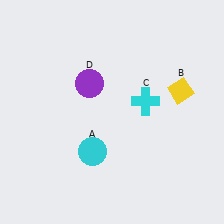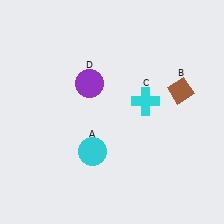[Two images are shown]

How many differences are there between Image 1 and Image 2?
There is 1 difference between the two images.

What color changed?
The diamond (B) changed from yellow in Image 1 to brown in Image 2.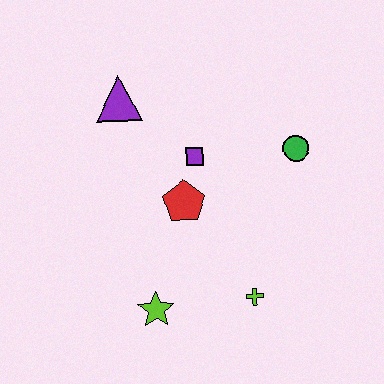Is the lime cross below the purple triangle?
Yes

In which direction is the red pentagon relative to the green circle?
The red pentagon is to the left of the green circle.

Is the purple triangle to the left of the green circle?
Yes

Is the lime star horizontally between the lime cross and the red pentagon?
No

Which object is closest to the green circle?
The purple square is closest to the green circle.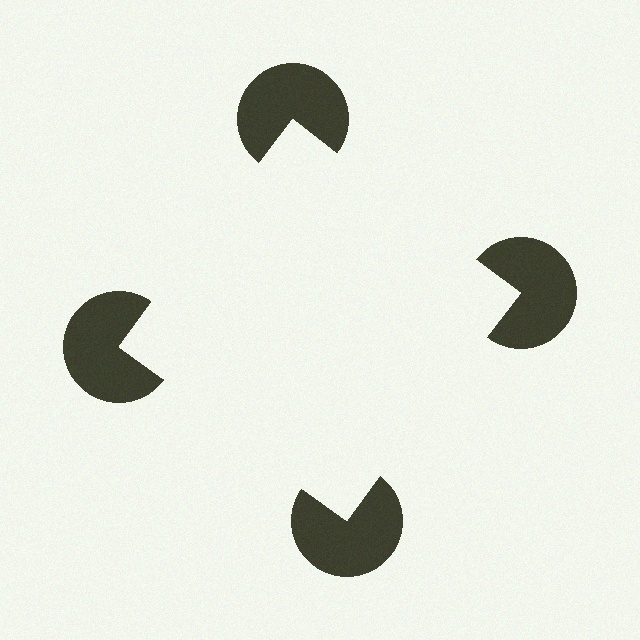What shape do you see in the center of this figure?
An illusory square — its edges are inferred from the aligned wedge cuts in the pac-man discs, not physically drawn.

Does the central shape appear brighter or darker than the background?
It typically appears slightly brighter than the background, even though no actual brightness change is drawn.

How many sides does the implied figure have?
4 sides.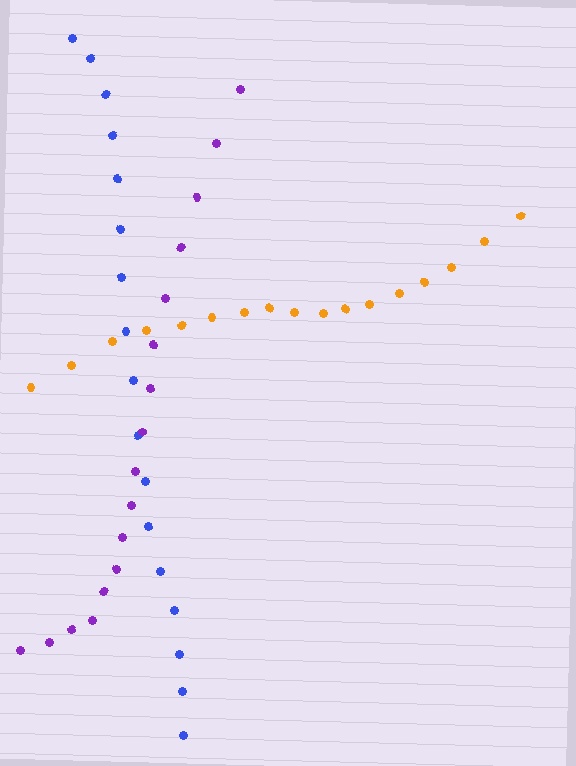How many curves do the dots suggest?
There are 3 distinct paths.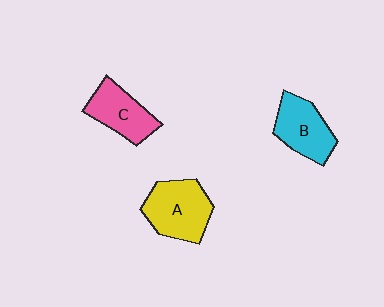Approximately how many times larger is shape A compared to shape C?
Approximately 1.2 times.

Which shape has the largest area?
Shape A (yellow).